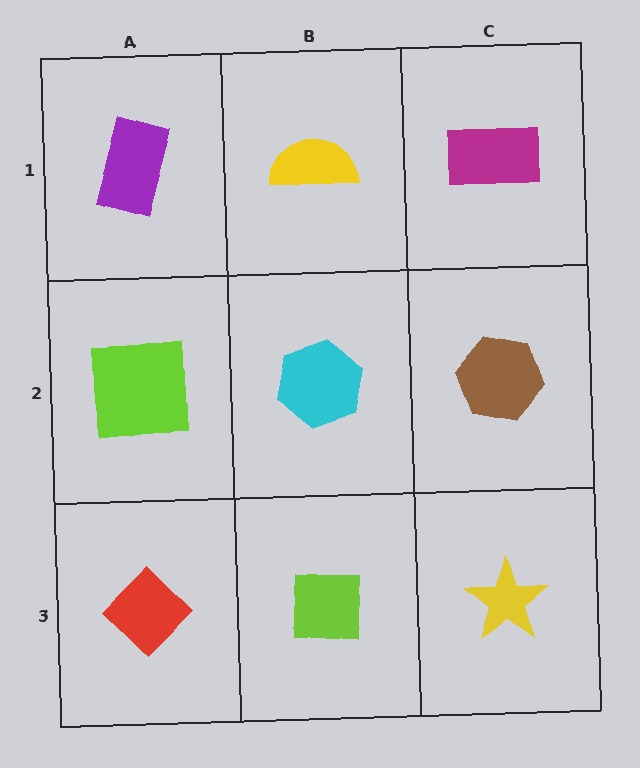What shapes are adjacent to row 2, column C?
A magenta rectangle (row 1, column C), a yellow star (row 3, column C), a cyan hexagon (row 2, column B).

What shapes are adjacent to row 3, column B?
A cyan hexagon (row 2, column B), a red diamond (row 3, column A), a yellow star (row 3, column C).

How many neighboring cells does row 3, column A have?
2.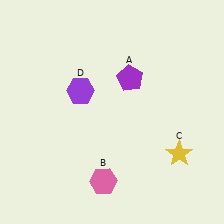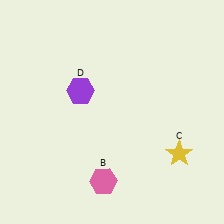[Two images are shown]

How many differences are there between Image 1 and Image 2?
There is 1 difference between the two images.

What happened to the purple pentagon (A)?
The purple pentagon (A) was removed in Image 2. It was in the top-right area of Image 1.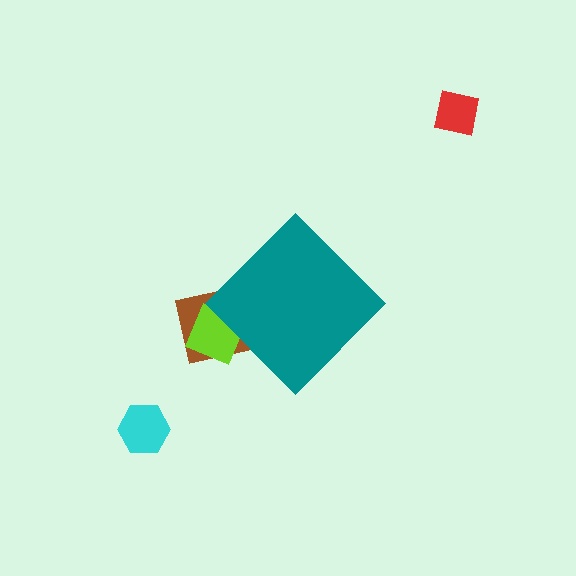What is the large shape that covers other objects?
A teal diamond.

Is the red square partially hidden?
No, the red square is fully visible.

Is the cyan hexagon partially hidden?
No, the cyan hexagon is fully visible.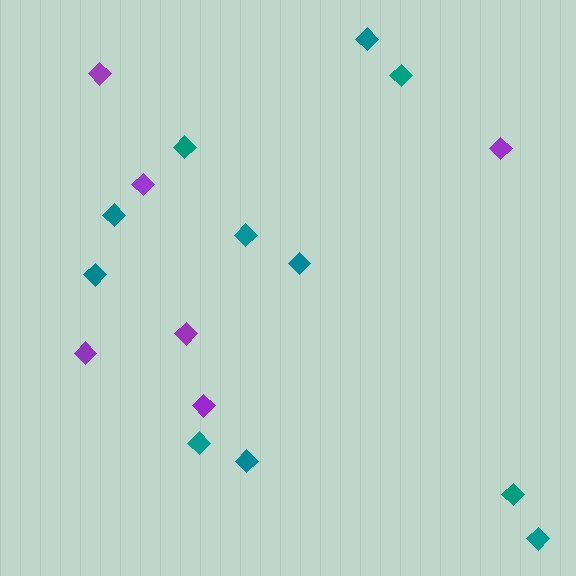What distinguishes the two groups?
There are 2 groups: one group of purple diamonds (6) and one group of teal diamonds (11).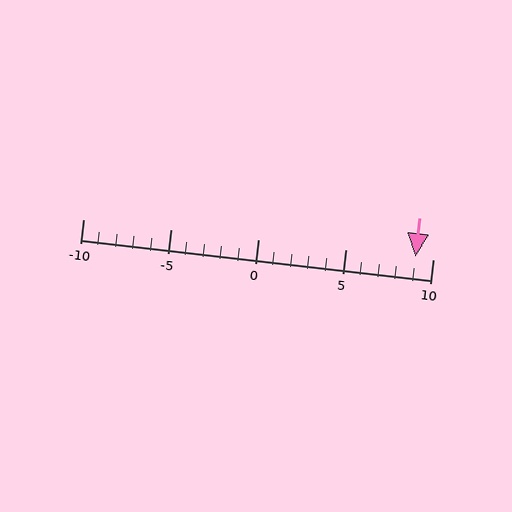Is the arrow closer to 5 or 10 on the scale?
The arrow is closer to 10.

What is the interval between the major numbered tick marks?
The major tick marks are spaced 5 units apart.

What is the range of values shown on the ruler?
The ruler shows values from -10 to 10.